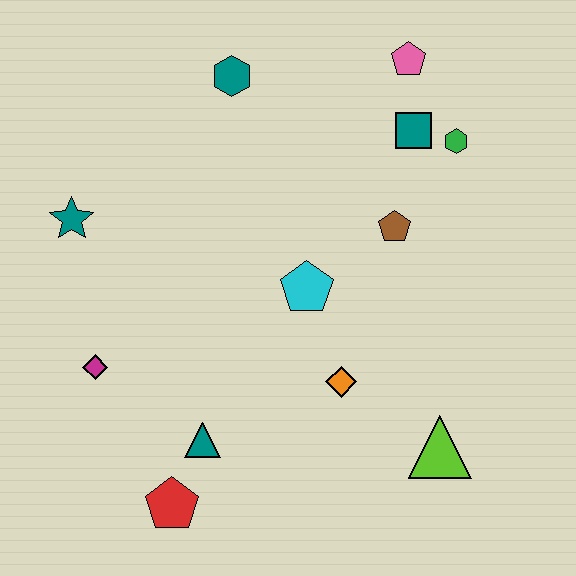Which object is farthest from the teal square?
The red pentagon is farthest from the teal square.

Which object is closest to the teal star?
The magenta diamond is closest to the teal star.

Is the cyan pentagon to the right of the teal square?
No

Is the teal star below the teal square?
Yes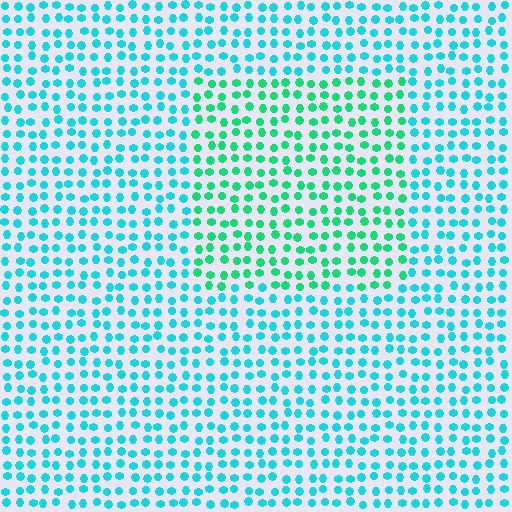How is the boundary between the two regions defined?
The boundary is defined purely by a slight shift in hue (about 32 degrees). Spacing, size, and orientation are identical on both sides.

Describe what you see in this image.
The image is filled with small cyan elements in a uniform arrangement. A rectangle-shaped region is visible where the elements are tinted to a slightly different hue, forming a subtle color boundary.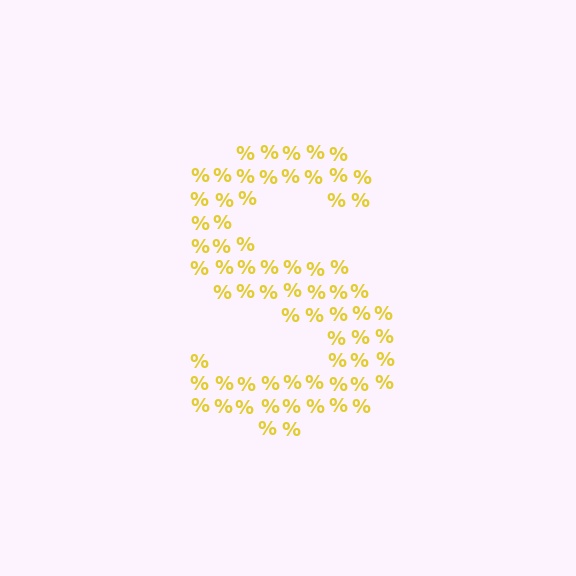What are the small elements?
The small elements are percent signs.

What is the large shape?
The large shape is the letter S.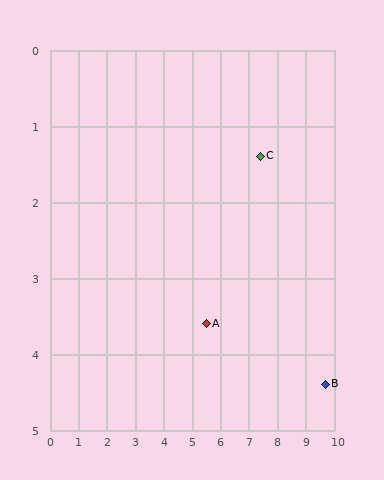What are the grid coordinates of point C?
Point C is at approximately (7.4, 1.4).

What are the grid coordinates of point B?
Point B is at approximately (9.7, 4.4).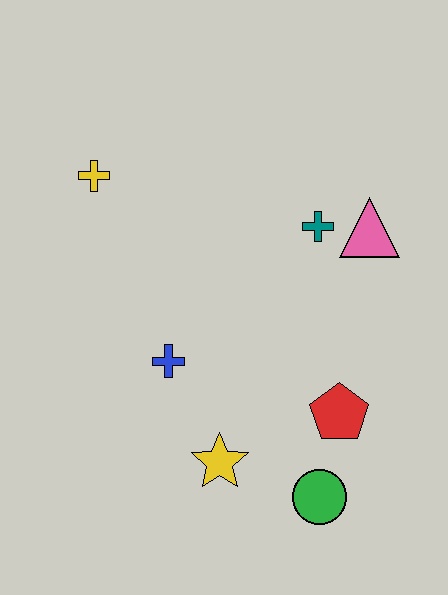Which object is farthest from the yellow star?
The yellow cross is farthest from the yellow star.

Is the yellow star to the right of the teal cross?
No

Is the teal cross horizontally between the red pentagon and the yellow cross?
Yes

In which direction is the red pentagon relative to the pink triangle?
The red pentagon is below the pink triangle.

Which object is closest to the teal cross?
The pink triangle is closest to the teal cross.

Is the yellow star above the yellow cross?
No